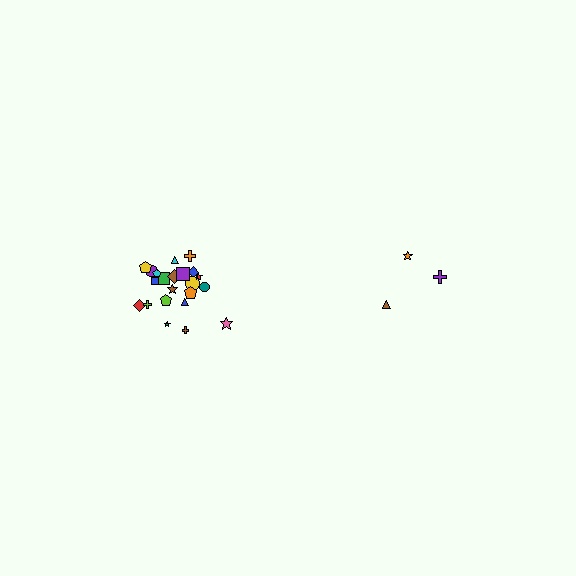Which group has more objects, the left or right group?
The left group.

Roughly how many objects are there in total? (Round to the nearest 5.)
Roughly 25 objects in total.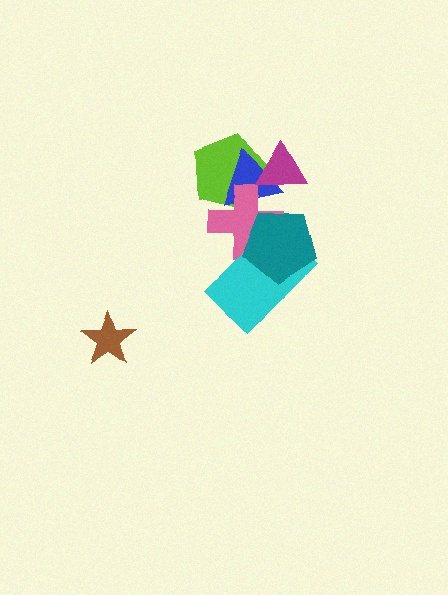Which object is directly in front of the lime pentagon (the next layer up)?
The blue triangle is directly in front of the lime pentagon.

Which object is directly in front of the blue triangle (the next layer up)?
The pink cross is directly in front of the blue triangle.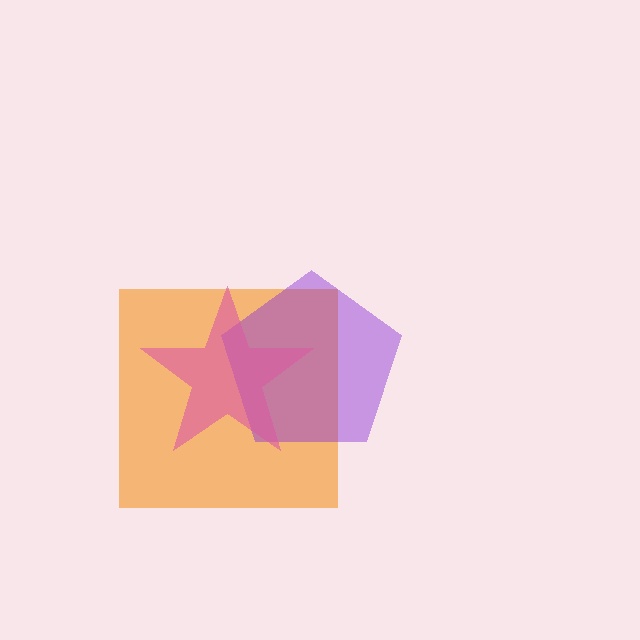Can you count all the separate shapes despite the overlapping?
Yes, there are 3 separate shapes.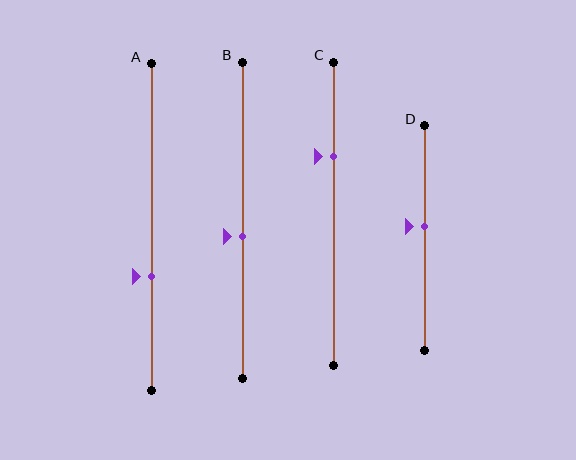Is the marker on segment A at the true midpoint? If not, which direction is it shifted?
No, the marker on segment A is shifted downward by about 15% of the segment length.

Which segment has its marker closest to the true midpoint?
Segment D has its marker closest to the true midpoint.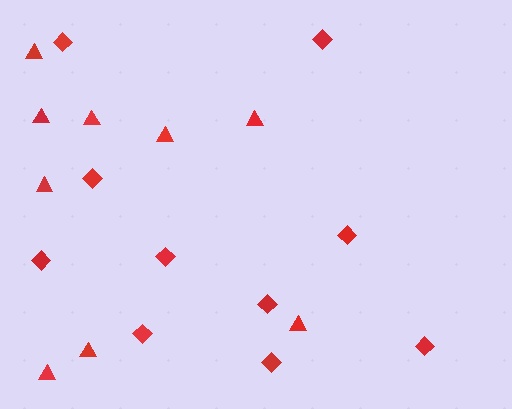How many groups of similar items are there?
There are 2 groups: one group of diamonds (10) and one group of triangles (9).